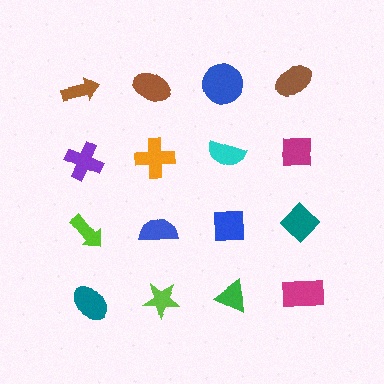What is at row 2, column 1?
A purple cross.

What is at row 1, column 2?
A brown ellipse.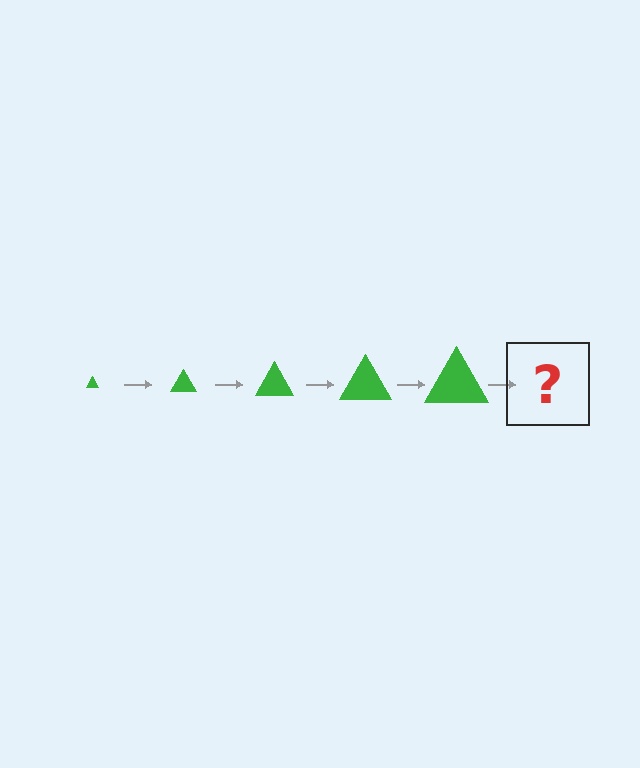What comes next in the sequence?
The next element should be a green triangle, larger than the previous one.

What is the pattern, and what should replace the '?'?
The pattern is that the triangle gets progressively larger each step. The '?' should be a green triangle, larger than the previous one.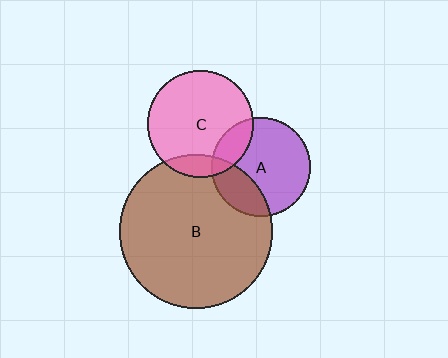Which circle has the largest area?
Circle B (brown).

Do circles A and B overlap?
Yes.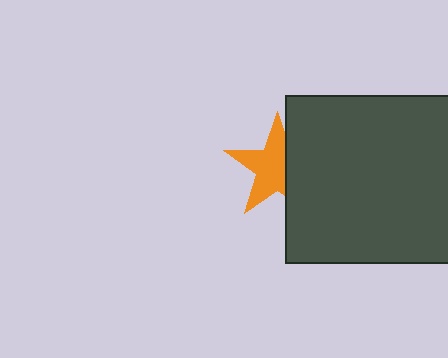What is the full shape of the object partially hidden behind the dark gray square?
The partially hidden object is an orange star.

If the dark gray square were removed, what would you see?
You would see the complete orange star.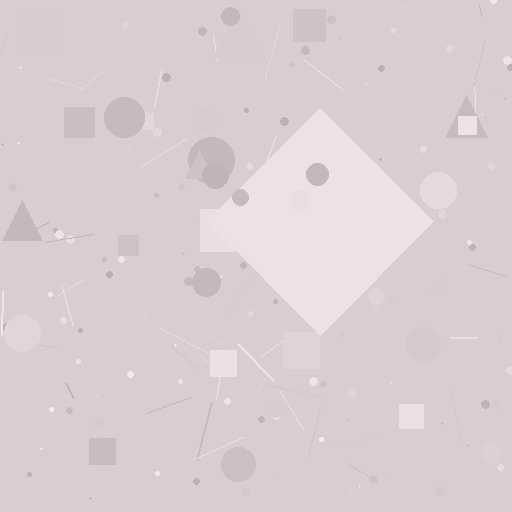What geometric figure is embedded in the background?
A diamond is embedded in the background.